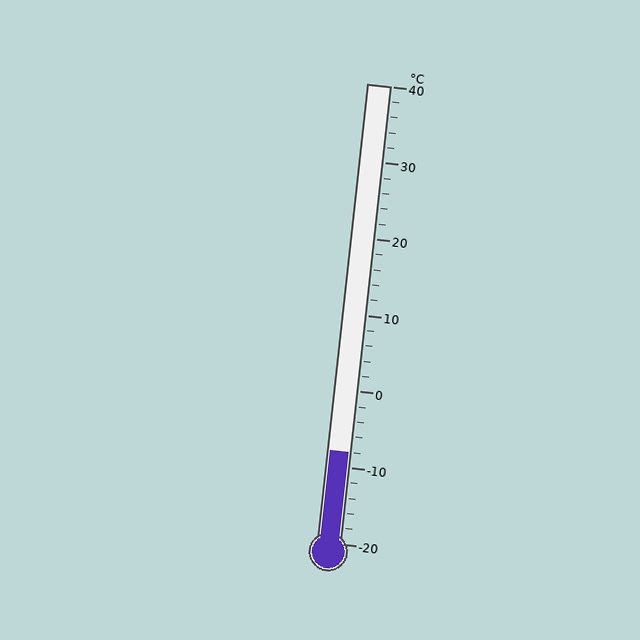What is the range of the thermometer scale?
The thermometer scale ranges from -20°C to 40°C.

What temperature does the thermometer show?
The thermometer shows approximately -8°C.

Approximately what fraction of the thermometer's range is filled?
The thermometer is filled to approximately 20% of its range.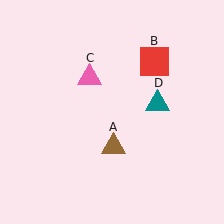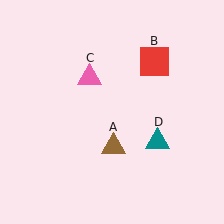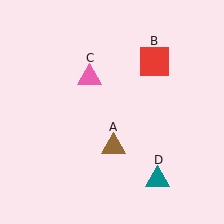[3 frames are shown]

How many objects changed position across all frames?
1 object changed position: teal triangle (object D).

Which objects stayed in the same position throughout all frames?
Brown triangle (object A) and red square (object B) and pink triangle (object C) remained stationary.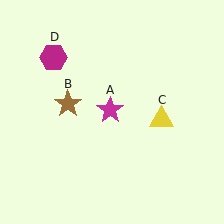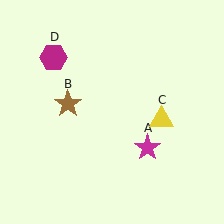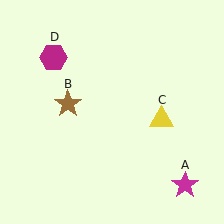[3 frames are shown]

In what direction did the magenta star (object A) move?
The magenta star (object A) moved down and to the right.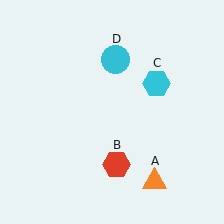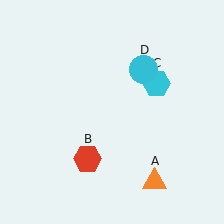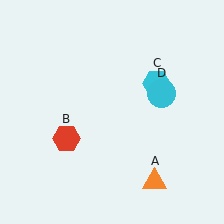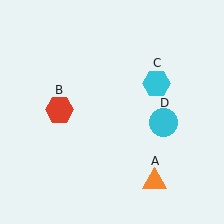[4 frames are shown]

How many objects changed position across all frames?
2 objects changed position: red hexagon (object B), cyan circle (object D).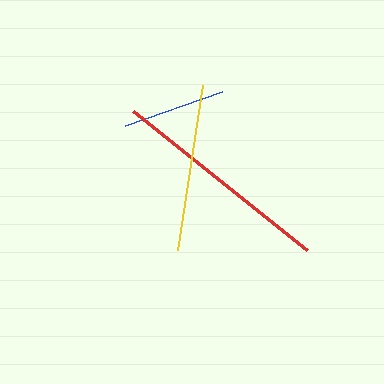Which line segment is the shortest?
The blue line is the shortest at approximately 103 pixels.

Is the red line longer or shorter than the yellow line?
The red line is longer than the yellow line.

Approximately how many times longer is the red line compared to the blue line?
The red line is approximately 2.2 times the length of the blue line.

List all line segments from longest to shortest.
From longest to shortest: red, yellow, blue.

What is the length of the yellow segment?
The yellow segment is approximately 167 pixels long.